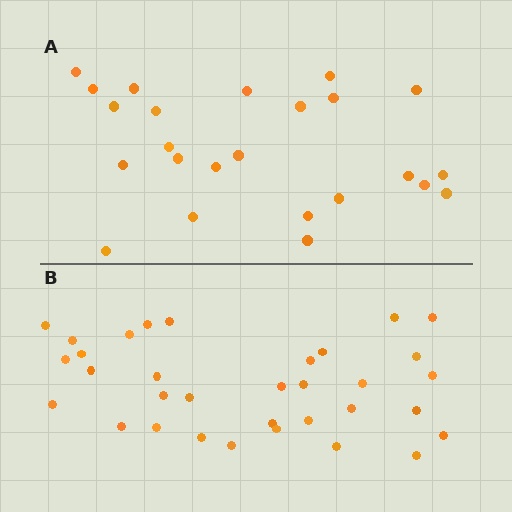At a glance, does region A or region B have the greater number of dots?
Region B (the bottom region) has more dots.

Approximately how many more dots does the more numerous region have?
Region B has roughly 8 or so more dots than region A.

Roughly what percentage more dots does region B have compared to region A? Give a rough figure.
About 40% more.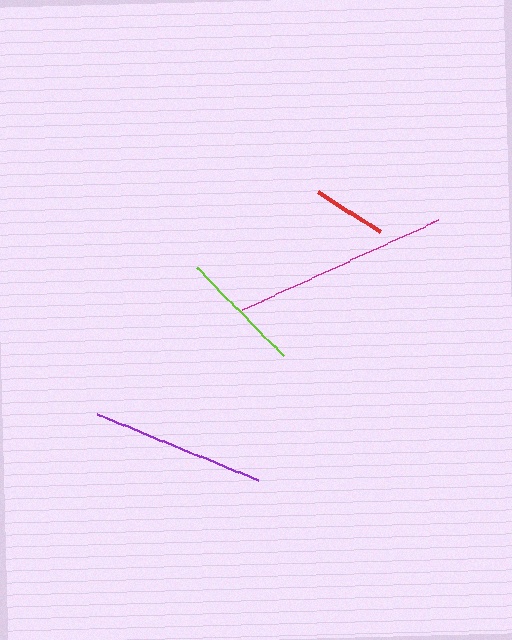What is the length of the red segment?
The red segment is approximately 74 pixels long.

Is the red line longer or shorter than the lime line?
The lime line is longer than the red line.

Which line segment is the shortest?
The red line is the shortest at approximately 74 pixels.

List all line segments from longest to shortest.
From longest to shortest: magenta, purple, lime, red.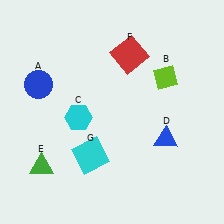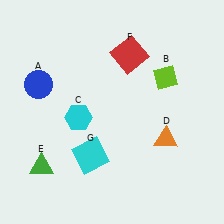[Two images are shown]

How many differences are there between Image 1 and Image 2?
There is 1 difference between the two images.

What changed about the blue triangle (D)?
In Image 1, D is blue. In Image 2, it changed to orange.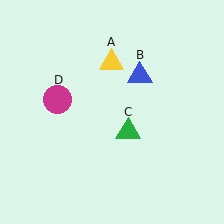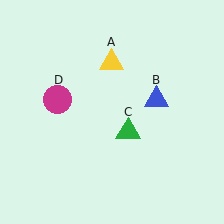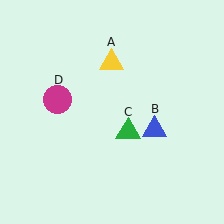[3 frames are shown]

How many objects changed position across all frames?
1 object changed position: blue triangle (object B).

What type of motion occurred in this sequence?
The blue triangle (object B) rotated clockwise around the center of the scene.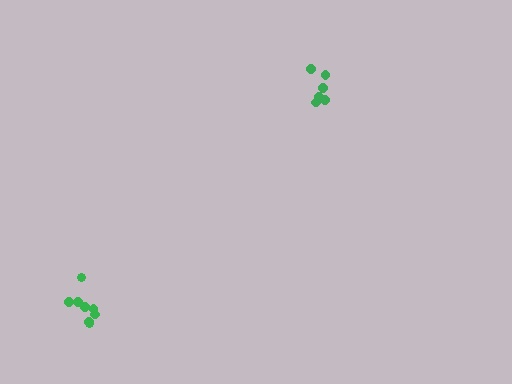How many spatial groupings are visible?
There are 2 spatial groupings.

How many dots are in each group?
Group 1: 6 dots, Group 2: 8 dots (14 total).